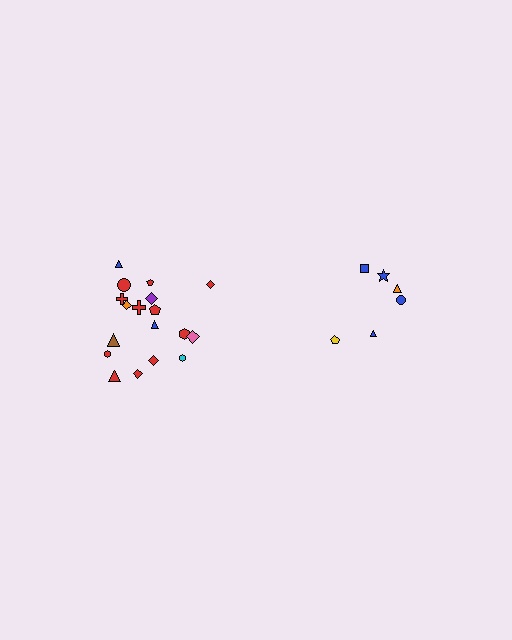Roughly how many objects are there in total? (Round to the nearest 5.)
Roughly 25 objects in total.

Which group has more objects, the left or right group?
The left group.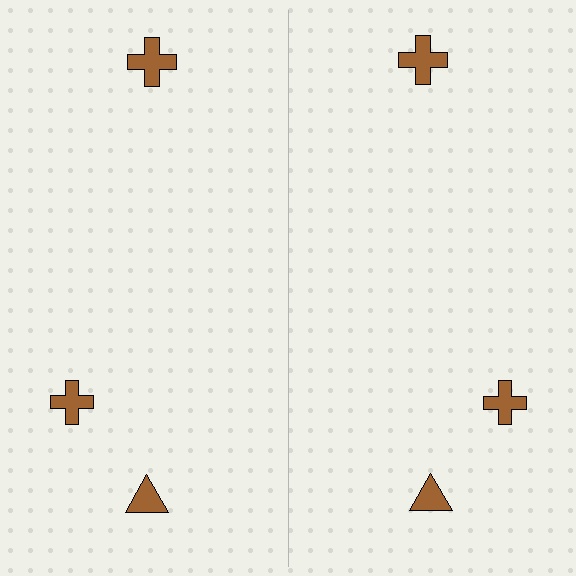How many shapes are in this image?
There are 6 shapes in this image.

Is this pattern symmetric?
Yes, this pattern has bilateral (reflection) symmetry.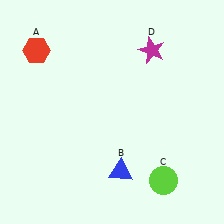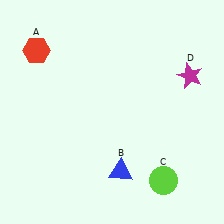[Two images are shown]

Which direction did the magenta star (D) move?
The magenta star (D) moved right.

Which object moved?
The magenta star (D) moved right.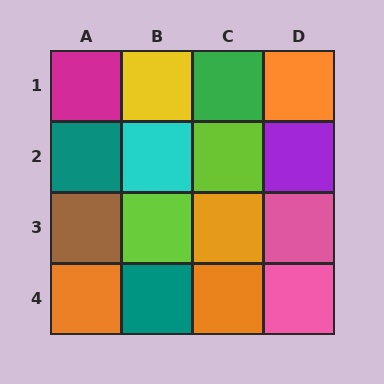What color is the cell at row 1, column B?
Yellow.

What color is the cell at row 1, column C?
Green.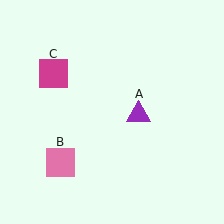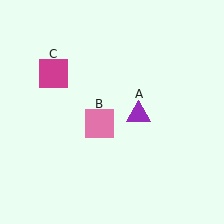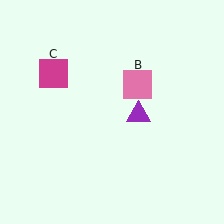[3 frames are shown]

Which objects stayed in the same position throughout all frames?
Purple triangle (object A) and magenta square (object C) remained stationary.